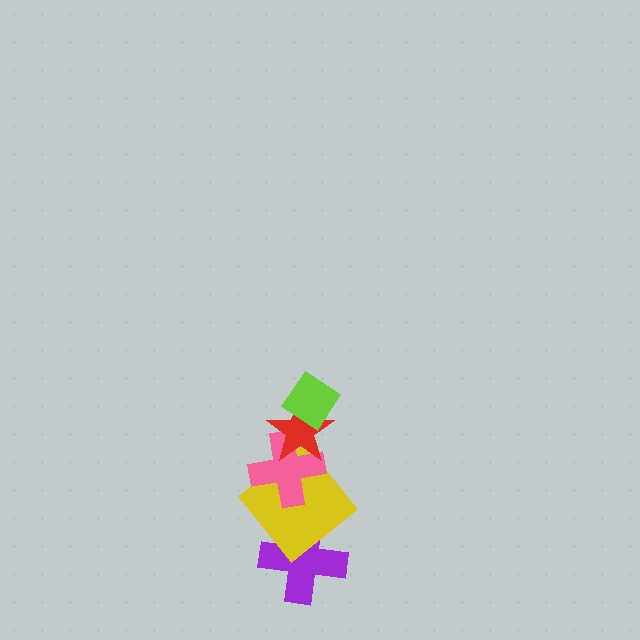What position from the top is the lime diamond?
The lime diamond is 1st from the top.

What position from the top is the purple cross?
The purple cross is 5th from the top.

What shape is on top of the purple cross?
The yellow diamond is on top of the purple cross.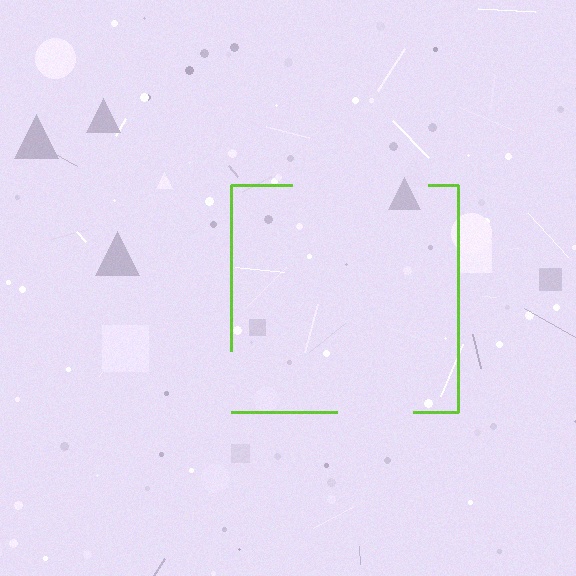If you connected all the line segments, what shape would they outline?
They would outline a square.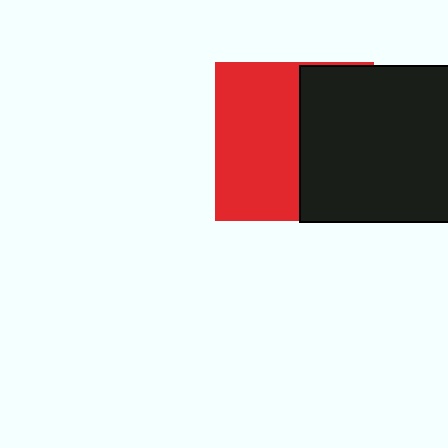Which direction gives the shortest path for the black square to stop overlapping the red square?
Moving right gives the shortest separation.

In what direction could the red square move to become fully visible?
The red square could move left. That would shift it out from behind the black square entirely.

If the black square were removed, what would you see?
You would see the complete red square.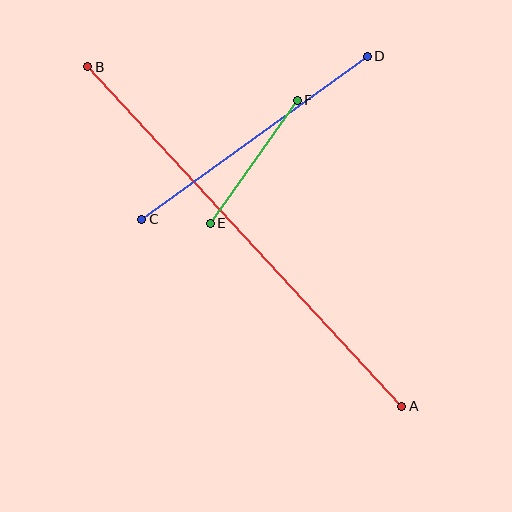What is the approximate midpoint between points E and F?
The midpoint is at approximately (254, 162) pixels.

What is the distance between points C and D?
The distance is approximately 278 pixels.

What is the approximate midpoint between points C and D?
The midpoint is at approximately (254, 138) pixels.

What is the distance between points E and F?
The distance is approximately 151 pixels.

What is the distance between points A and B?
The distance is approximately 462 pixels.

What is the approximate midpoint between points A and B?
The midpoint is at approximately (245, 237) pixels.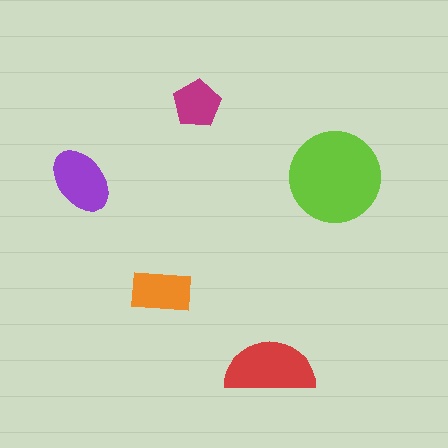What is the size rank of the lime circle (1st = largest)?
1st.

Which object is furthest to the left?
The purple ellipse is leftmost.